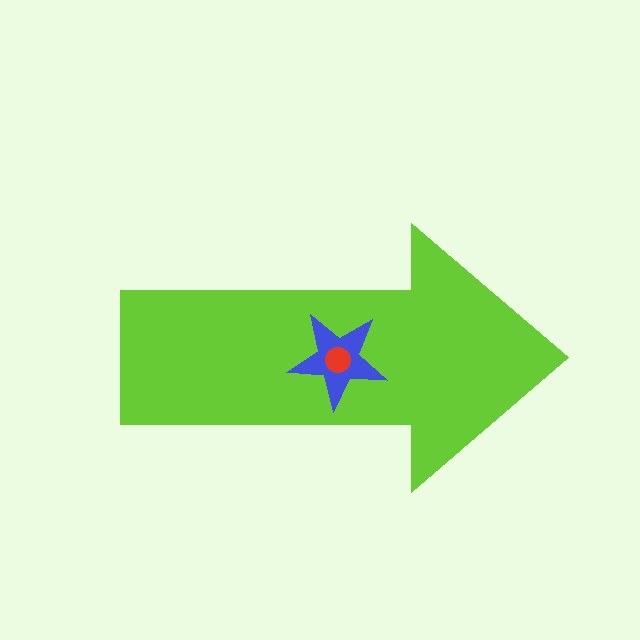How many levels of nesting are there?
3.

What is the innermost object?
The red circle.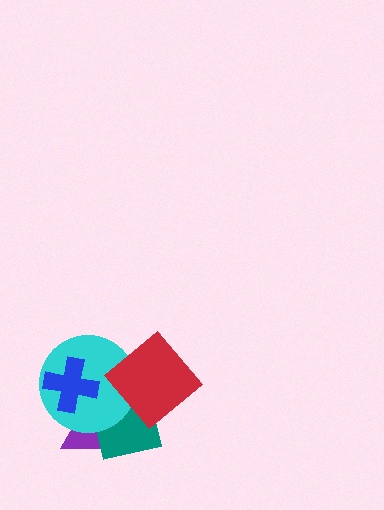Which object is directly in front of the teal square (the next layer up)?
The cyan circle is directly in front of the teal square.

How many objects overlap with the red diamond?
2 objects overlap with the red diamond.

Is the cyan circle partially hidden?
Yes, it is partially covered by another shape.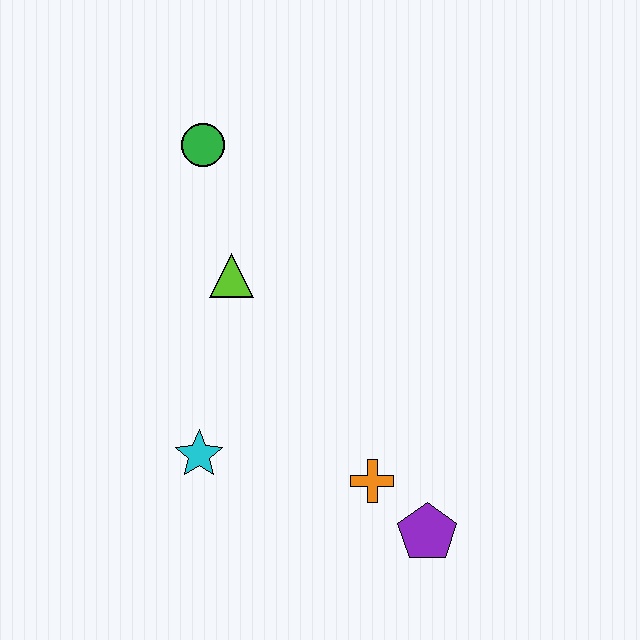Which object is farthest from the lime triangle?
The purple pentagon is farthest from the lime triangle.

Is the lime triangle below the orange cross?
No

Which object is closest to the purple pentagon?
The orange cross is closest to the purple pentagon.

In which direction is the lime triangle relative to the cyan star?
The lime triangle is above the cyan star.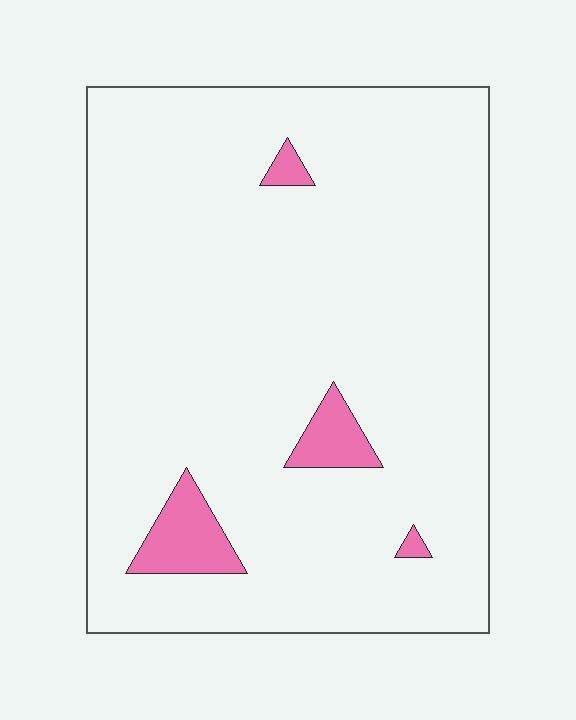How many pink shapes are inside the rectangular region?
4.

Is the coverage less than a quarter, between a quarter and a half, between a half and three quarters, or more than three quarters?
Less than a quarter.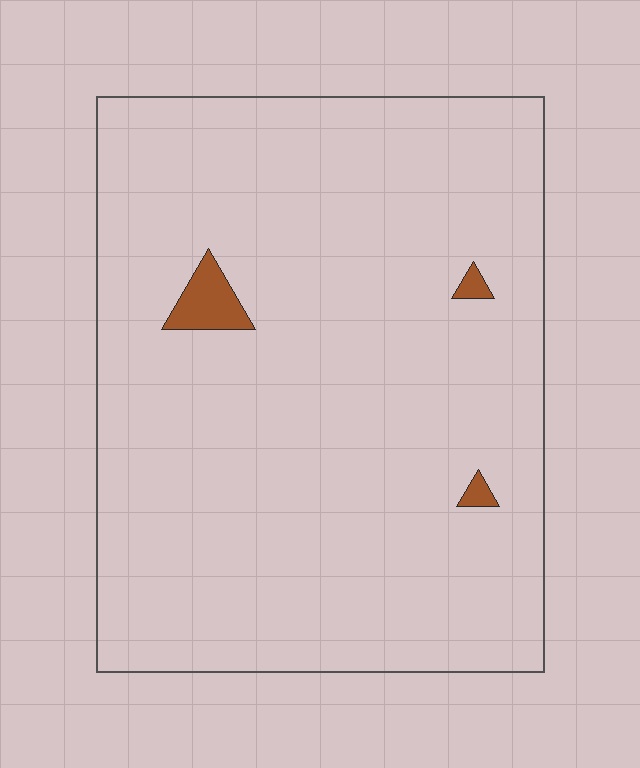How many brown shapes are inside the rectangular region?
3.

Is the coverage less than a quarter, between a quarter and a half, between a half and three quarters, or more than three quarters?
Less than a quarter.